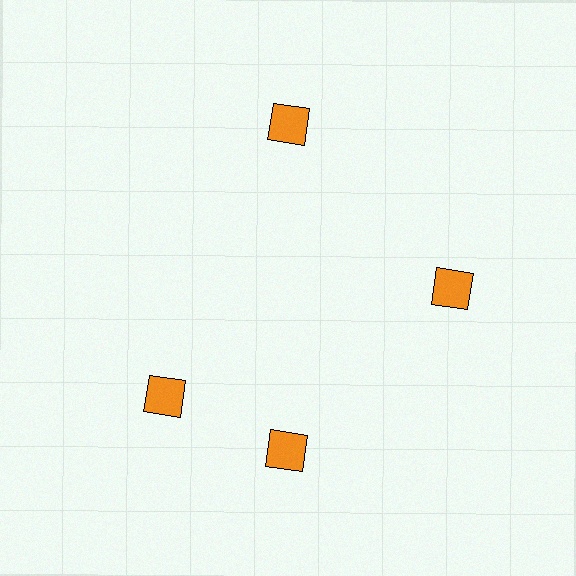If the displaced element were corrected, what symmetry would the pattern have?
It would have 4-fold rotational symmetry — the pattern would map onto itself every 90 degrees.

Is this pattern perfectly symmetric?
No. The 4 orange squares are arranged in a ring, but one element near the 9 o'clock position is rotated out of alignment along the ring, breaking the 4-fold rotational symmetry.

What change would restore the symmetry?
The symmetry would be restored by rotating it back into even spacing with its neighbors so that all 4 squares sit at equal angles and equal distance from the center.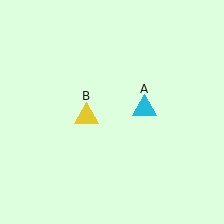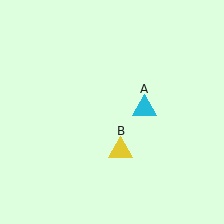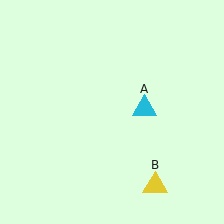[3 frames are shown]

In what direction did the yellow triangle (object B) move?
The yellow triangle (object B) moved down and to the right.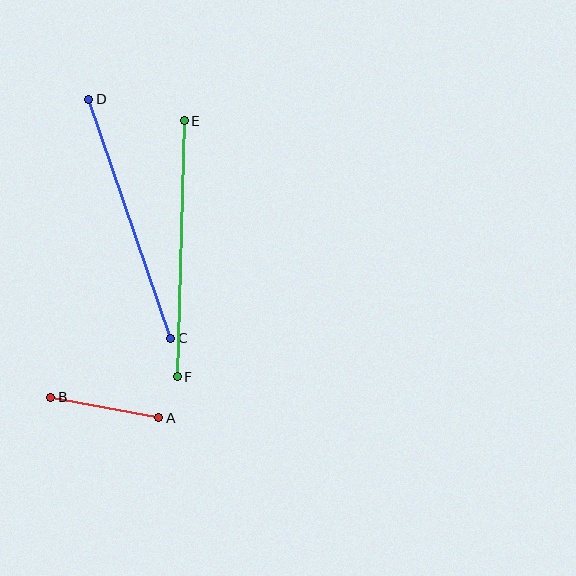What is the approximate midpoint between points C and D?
The midpoint is at approximately (130, 219) pixels.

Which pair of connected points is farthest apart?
Points E and F are farthest apart.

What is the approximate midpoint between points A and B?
The midpoint is at approximately (105, 407) pixels.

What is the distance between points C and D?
The distance is approximately 253 pixels.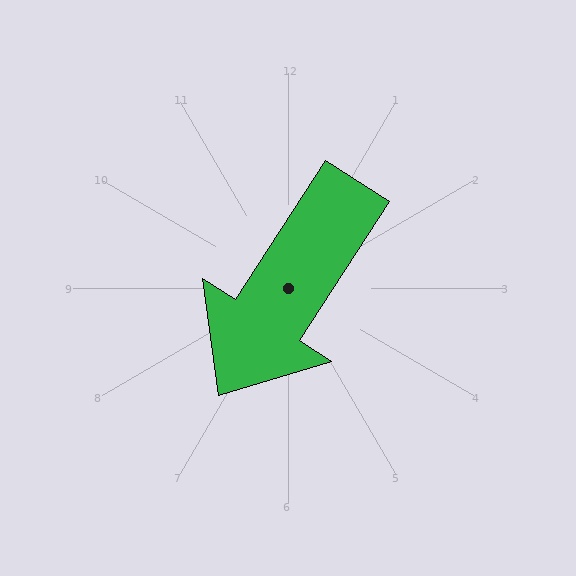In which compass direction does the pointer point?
Southwest.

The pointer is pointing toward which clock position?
Roughly 7 o'clock.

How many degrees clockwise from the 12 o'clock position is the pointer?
Approximately 213 degrees.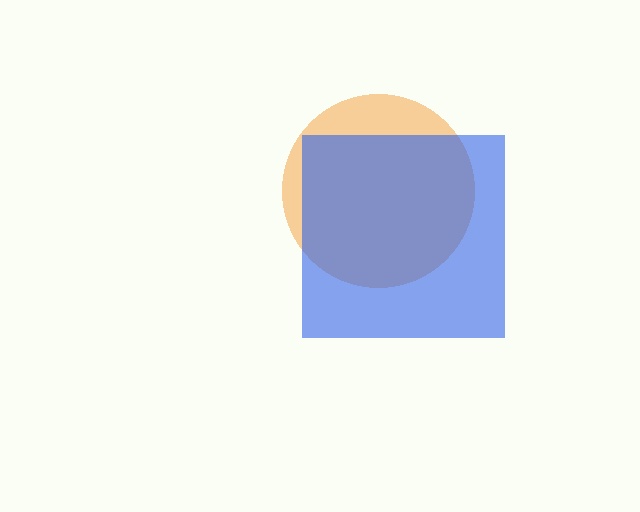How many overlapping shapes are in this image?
There are 2 overlapping shapes in the image.